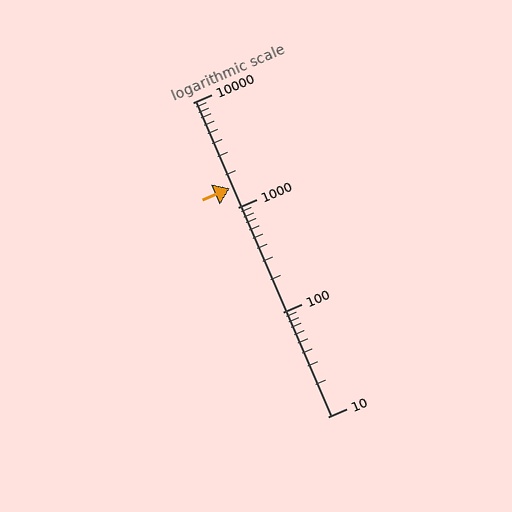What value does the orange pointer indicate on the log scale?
The pointer indicates approximately 1500.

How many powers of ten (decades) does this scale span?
The scale spans 3 decades, from 10 to 10000.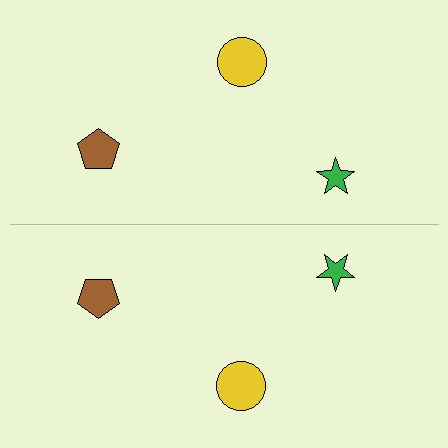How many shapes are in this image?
There are 6 shapes in this image.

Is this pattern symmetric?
Yes, this pattern has bilateral (reflection) symmetry.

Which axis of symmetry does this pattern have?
The pattern has a horizontal axis of symmetry running through the center of the image.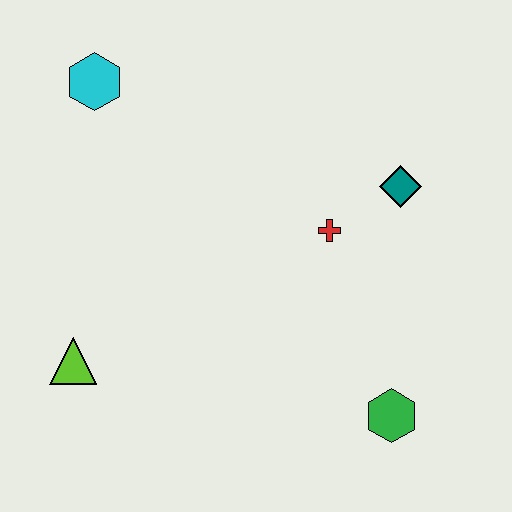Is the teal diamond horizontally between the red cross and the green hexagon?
No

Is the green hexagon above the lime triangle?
No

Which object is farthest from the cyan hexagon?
The green hexagon is farthest from the cyan hexagon.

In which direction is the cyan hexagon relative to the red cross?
The cyan hexagon is to the left of the red cross.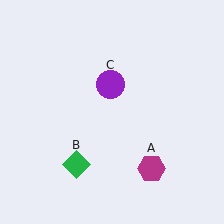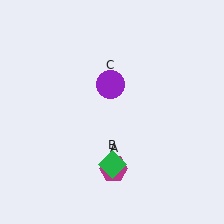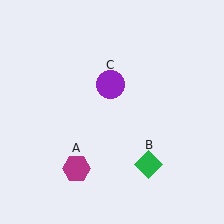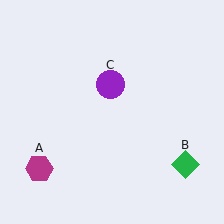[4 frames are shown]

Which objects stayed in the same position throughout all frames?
Purple circle (object C) remained stationary.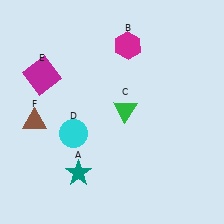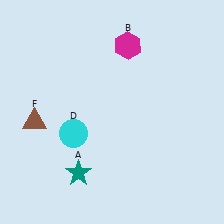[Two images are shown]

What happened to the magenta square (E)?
The magenta square (E) was removed in Image 2. It was in the top-left area of Image 1.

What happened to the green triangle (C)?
The green triangle (C) was removed in Image 2. It was in the top-right area of Image 1.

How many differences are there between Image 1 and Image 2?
There are 2 differences between the two images.